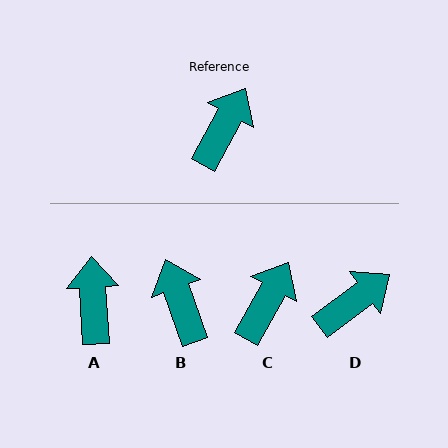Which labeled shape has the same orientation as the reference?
C.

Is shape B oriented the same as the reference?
No, it is off by about 48 degrees.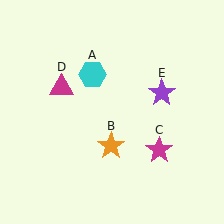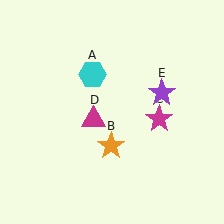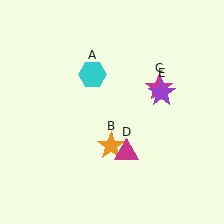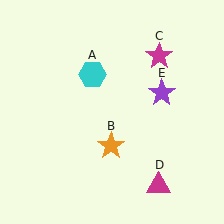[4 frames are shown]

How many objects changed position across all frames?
2 objects changed position: magenta star (object C), magenta triangle (object D).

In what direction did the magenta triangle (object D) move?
The magenta triangle (object D) moved down and to the right.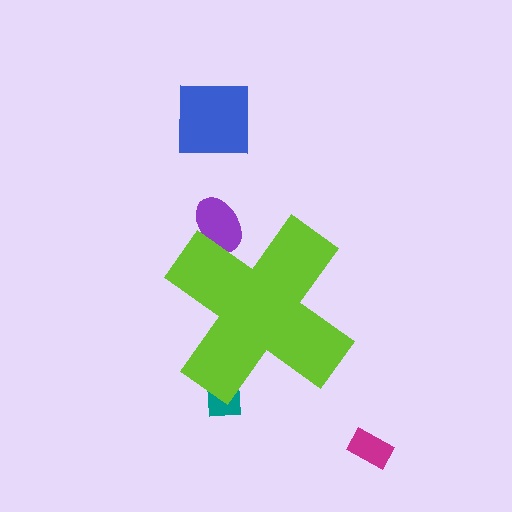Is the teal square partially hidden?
Yes, the teal square is partially hidden behind the lime cross.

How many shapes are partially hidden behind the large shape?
2 shapes are partially hidden.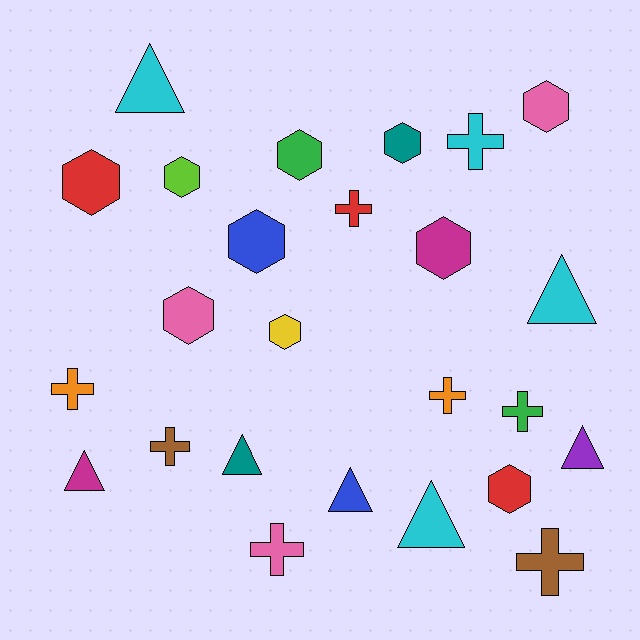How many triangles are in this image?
There are 7 triangles.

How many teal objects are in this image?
There are 2 teal objects.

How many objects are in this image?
There are 25 objects.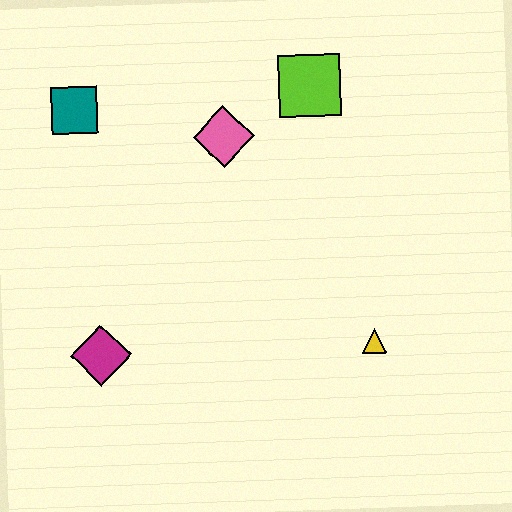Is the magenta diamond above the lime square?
No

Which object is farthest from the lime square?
The magenta diamond is farthest from the lime square.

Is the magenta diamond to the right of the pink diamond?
No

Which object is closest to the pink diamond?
The lime square is closest to the pink diamond.